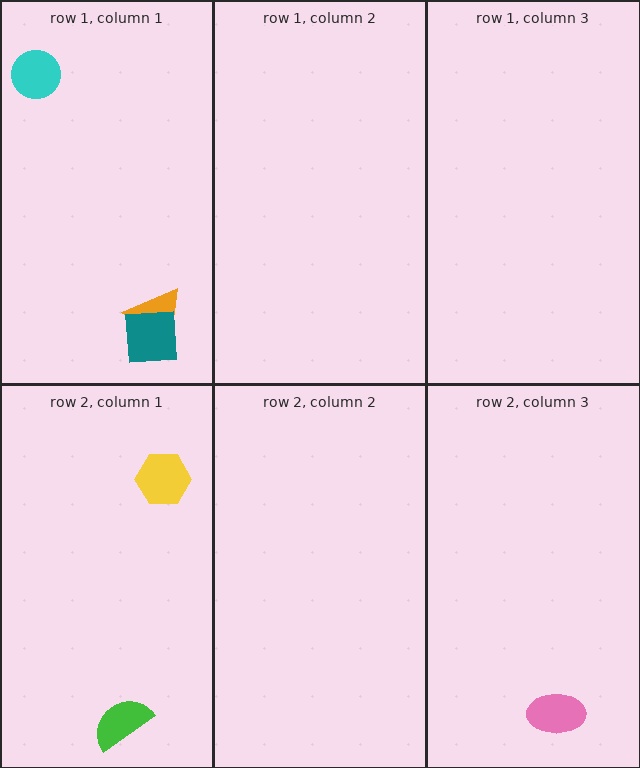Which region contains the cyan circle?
The row 1, column 1 region.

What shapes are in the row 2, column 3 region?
The pink ellipse.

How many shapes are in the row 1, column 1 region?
3.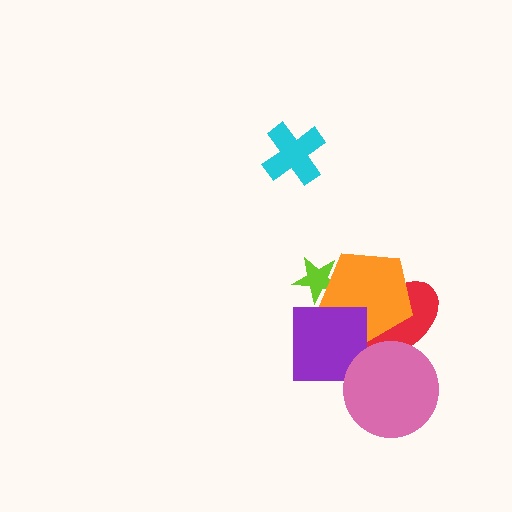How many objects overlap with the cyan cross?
0 objects overlap with the cyan cross.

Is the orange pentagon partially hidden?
Yes, it is partially covered by another shape.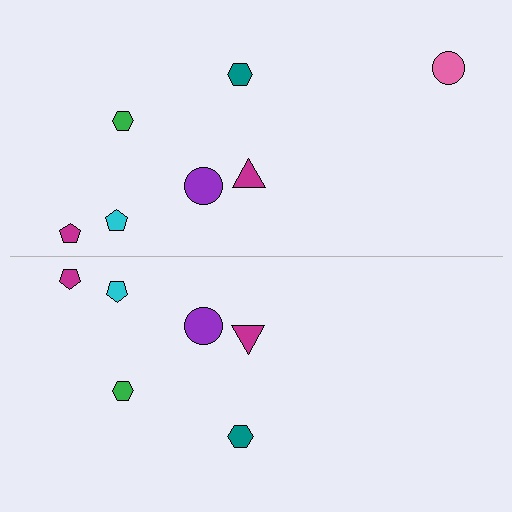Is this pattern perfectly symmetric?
No, the pattern is not perfectly symmetric. A pink circle is missing from the bottom side.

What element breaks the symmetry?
A pink circle is missing from the bottom side.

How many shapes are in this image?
There are 13 shapes in this image.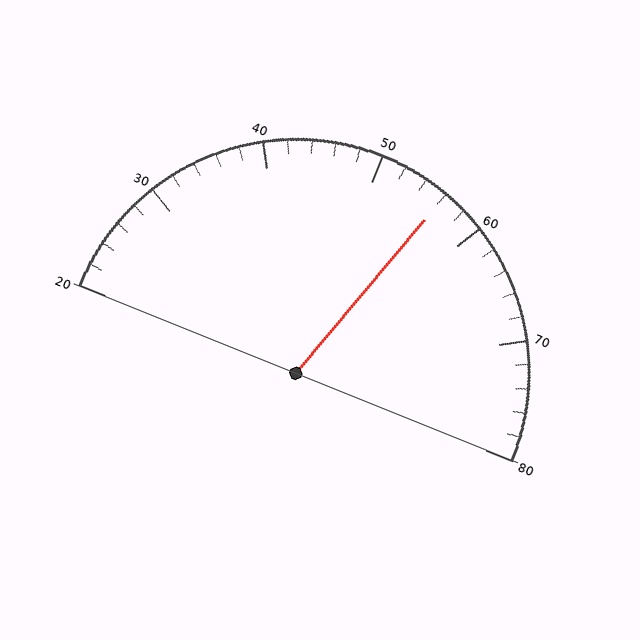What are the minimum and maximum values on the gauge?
The gauge ranges from 20 to 80.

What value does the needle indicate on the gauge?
The needle indicates approximately 56.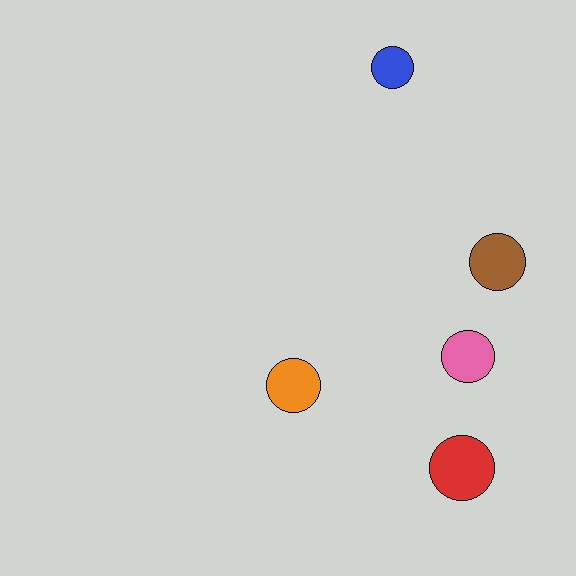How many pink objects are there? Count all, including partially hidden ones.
There is 1 pink object.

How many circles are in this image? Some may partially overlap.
There are 5 circles.